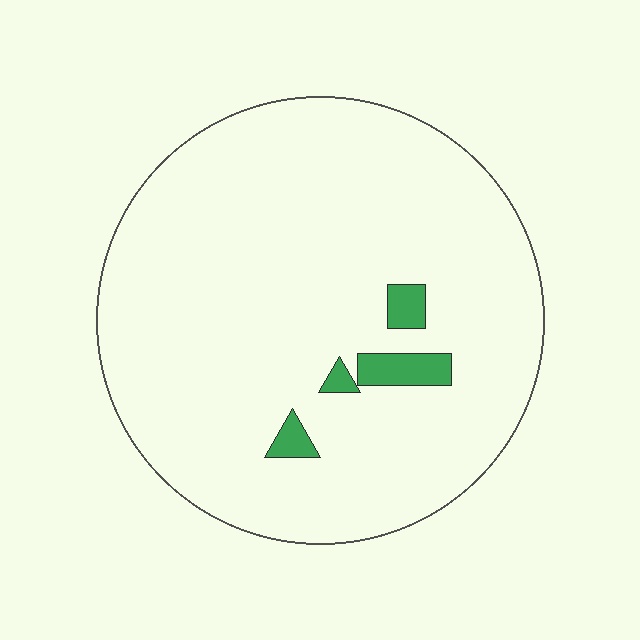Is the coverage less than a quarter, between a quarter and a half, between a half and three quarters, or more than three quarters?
Less than a quarter.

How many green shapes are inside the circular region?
4.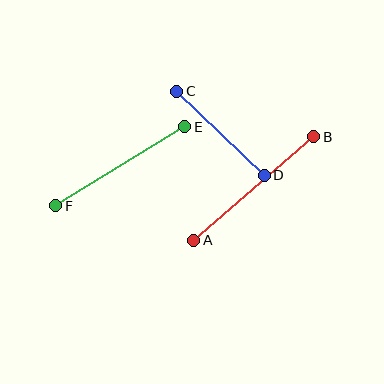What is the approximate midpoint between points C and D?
The midpoint is at approximately (220, 133) pixels.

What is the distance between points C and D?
The distance is approximately 121 pixels.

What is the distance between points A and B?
The distance is approximately 158 pixels.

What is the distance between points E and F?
The distance is approximately 151 pixels.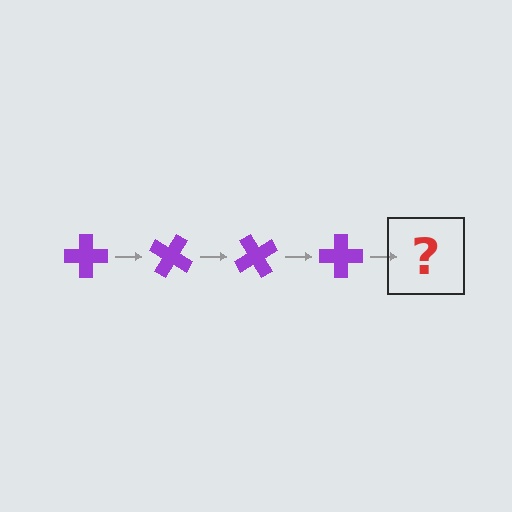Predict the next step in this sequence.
The next step is a purple cross rotated 120 degrees.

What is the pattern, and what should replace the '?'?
The pattern is that the cross rotates 30 degrees each step. The '?' should be a purple cross rotated 120 degrees.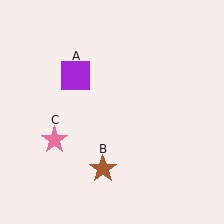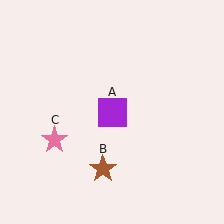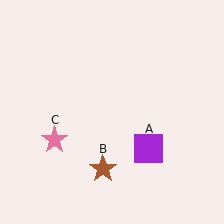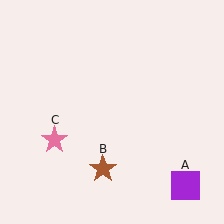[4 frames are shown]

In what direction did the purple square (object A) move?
The purple square (object A) moved down and to the right.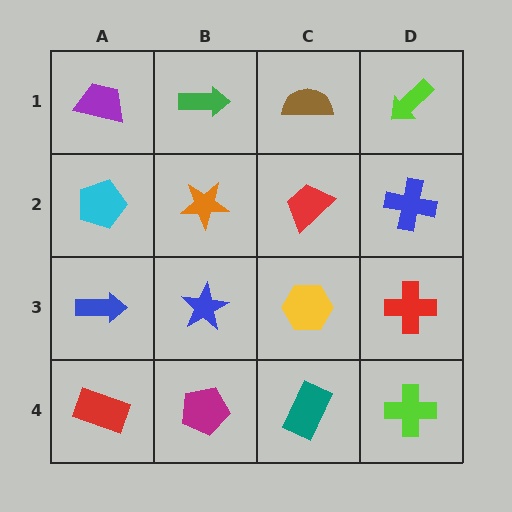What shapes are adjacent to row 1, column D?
A blue cross (row 2, column D), a brown semicircle (row 1, column C).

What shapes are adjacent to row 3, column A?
A cyan pentagon (row 2, column A), a red rectangle (row 4, column A), a blue star (row 3, column B).